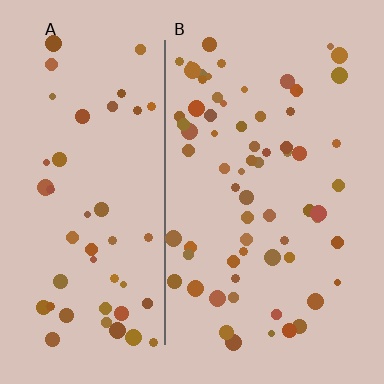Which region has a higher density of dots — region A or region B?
B (the right).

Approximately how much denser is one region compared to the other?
Approximately 1.4× — region B over region A.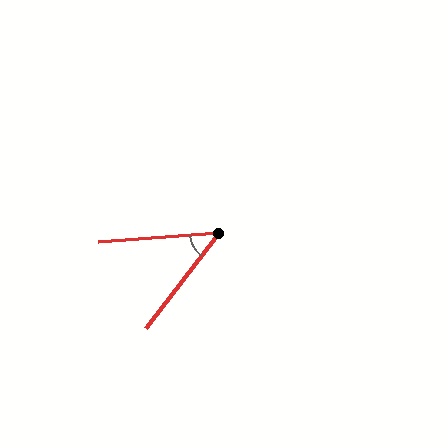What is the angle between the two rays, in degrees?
Approximately 48 degrees.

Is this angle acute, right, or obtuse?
It is acute.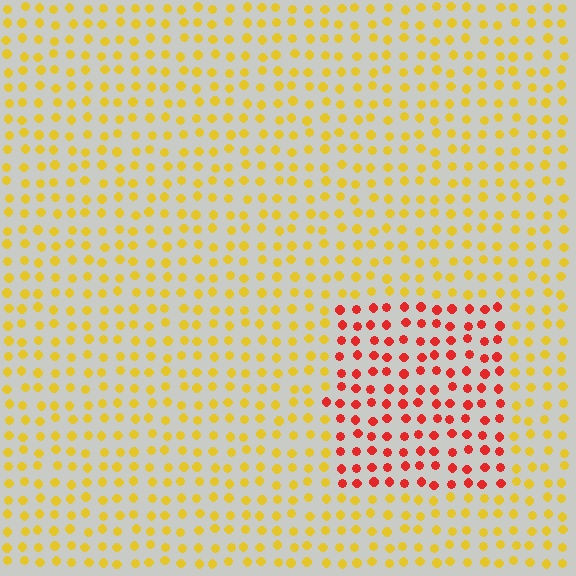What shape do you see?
I see a rectangle.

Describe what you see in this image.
The image is filled with small yellow elements in a uniform arrangement. A rectangle-shaped region is visible where the elements are tinted to a slightly different hue, forming a subtle color boundary.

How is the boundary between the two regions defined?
The boundary is defined purely by a slight shift in hue (about 51 degrees). Spacing, size, and orientation are identical on both sides.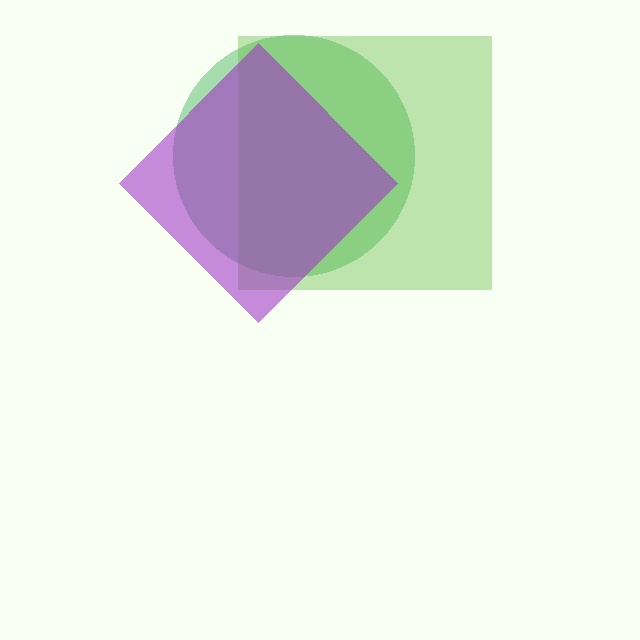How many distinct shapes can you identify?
There are 3 distinct shapes: a green circle, a lime square, a purple diamond.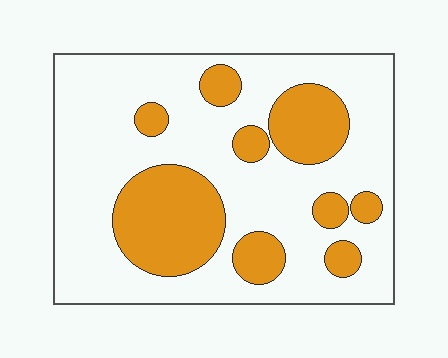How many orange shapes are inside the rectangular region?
9.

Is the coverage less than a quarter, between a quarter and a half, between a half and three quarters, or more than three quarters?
Between a quarter and a half.